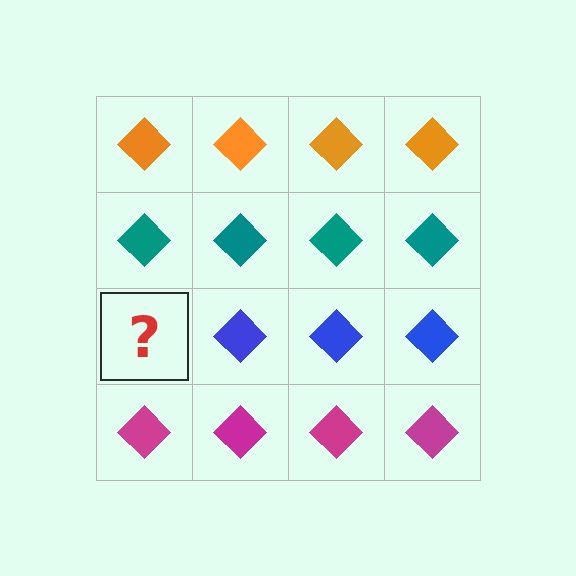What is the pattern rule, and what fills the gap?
The rule is that each row has a consistent color. The gap should be filled with a blue diamond.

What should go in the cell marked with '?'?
The missing cell should contain a blue diamond.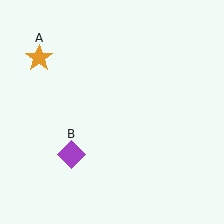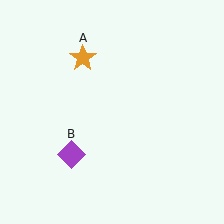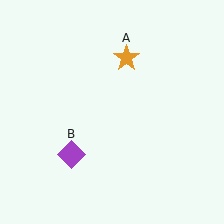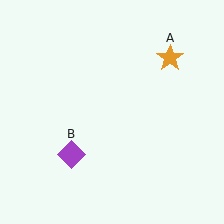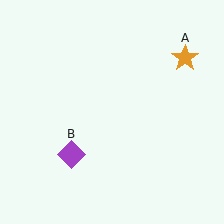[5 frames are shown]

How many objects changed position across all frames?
1 object changed position: orange star (object A).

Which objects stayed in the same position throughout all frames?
Purple diamond (object B) remained stationary.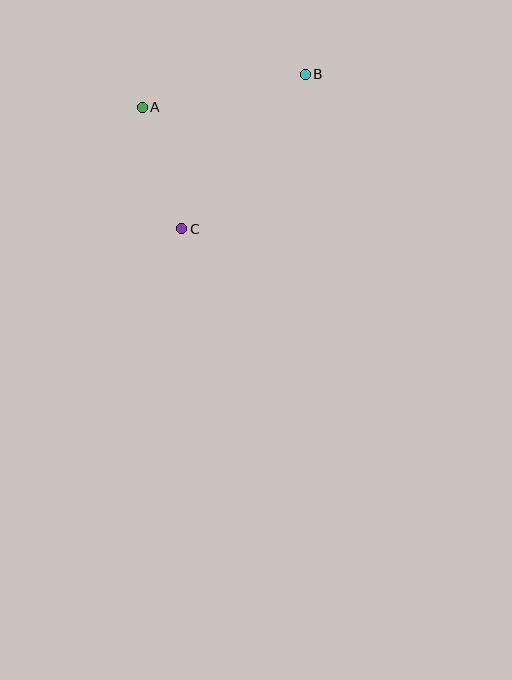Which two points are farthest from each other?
Points B and C are farthest from each other.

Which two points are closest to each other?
Points A and C are closest to each other.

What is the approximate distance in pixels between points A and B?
The distance between A and B is approximately 166 pixels.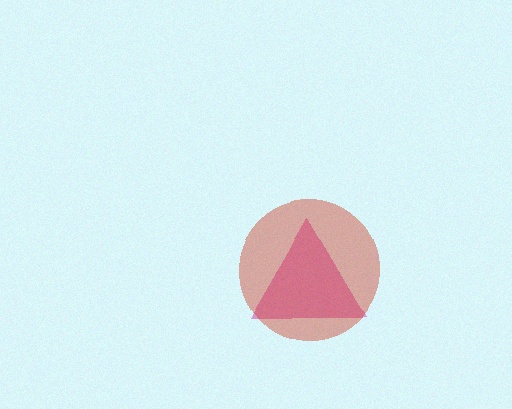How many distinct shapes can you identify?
There are 2 distinct shapes: a magenta triangle, a red circle.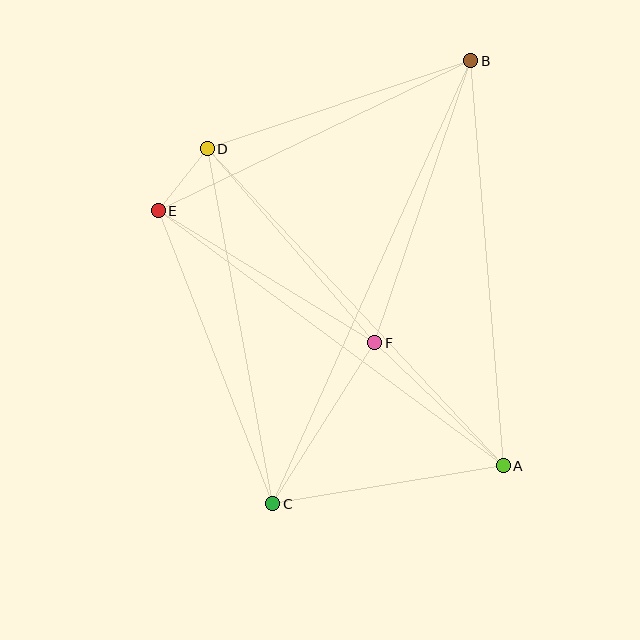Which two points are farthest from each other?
Points B and C are farthest from each other.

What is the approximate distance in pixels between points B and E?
The distance between B and E is approximately 347 pixels.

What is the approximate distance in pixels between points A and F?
The distance between A and F is approximately 178 pixels.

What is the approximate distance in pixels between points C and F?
The distance between C and F is approximately 190 pixels.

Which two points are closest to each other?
Points D and E are closest to each other.